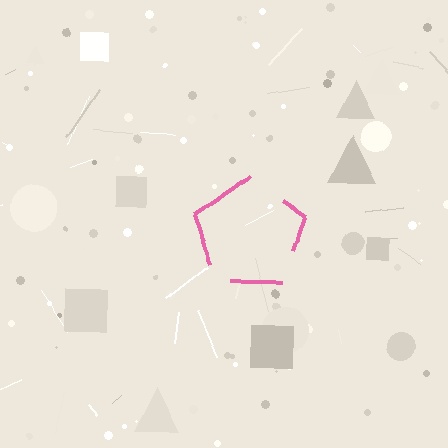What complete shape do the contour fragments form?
The contour fragments form a pentagon.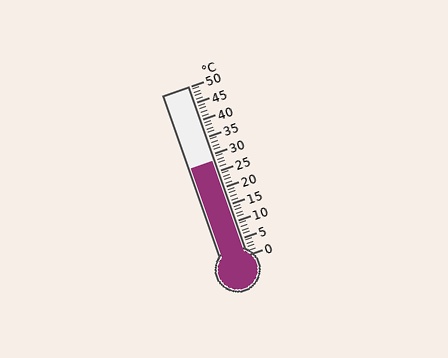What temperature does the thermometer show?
The thermometer shows approximately 28°C.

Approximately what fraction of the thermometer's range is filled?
The thermometer is filled to approximately 55% of its range.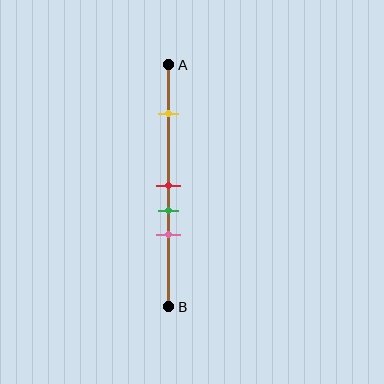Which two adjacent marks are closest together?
The red and green marks are the closest adjacent pair.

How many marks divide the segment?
There are 4 marks dividing the segment.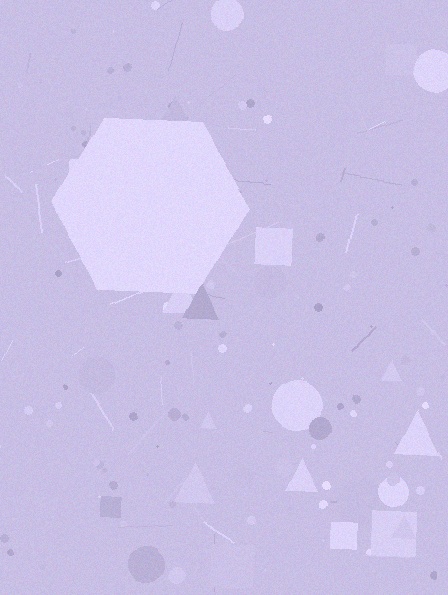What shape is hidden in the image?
A hexagon is hidden in the image.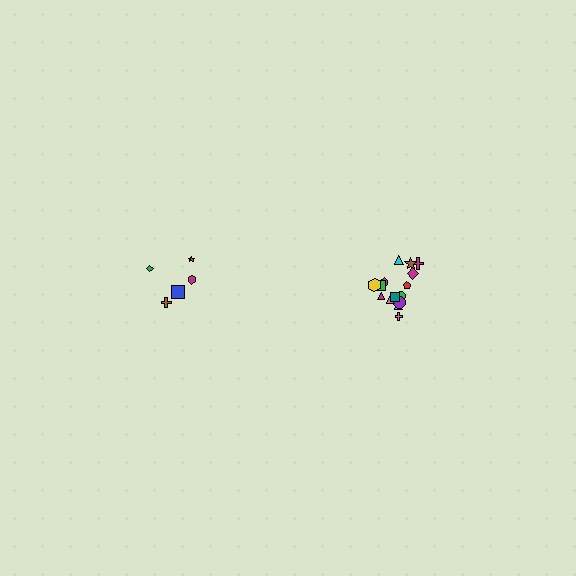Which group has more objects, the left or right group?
The right group.